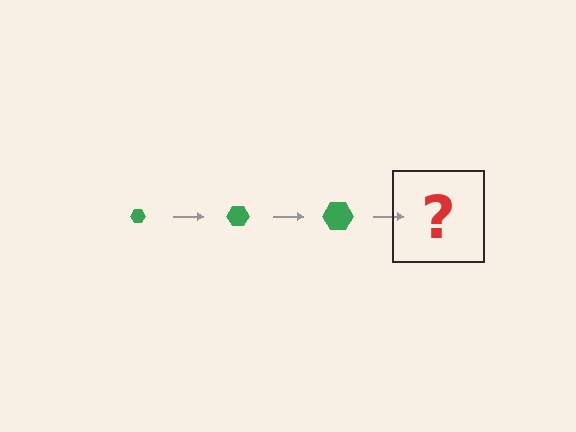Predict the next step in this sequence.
The next step is a green hexagon, larger than the previous one.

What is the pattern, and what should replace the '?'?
The pattern is that the hexagon gets progressively larger each step. The '?' should be a green hexagon, larger than the previous one.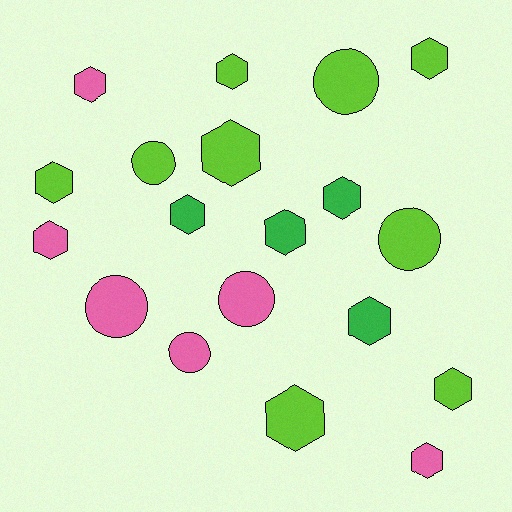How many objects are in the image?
There are 19 objects.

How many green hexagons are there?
There are 4 green hexagons.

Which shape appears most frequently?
Hexagon, with 13 objects.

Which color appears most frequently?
Lime, with 9 objects.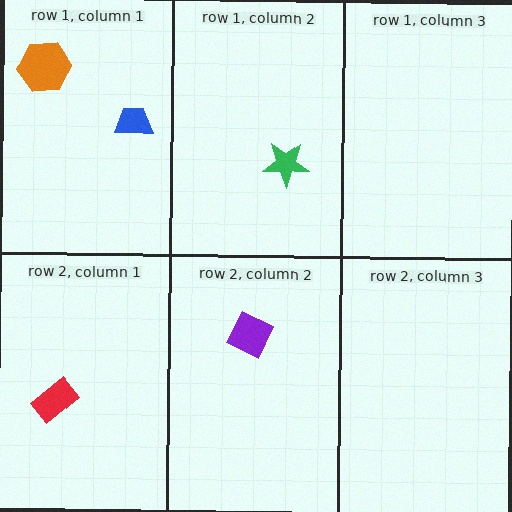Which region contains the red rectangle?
The row 2, column 1 region.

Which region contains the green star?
The row 1, column 2 region.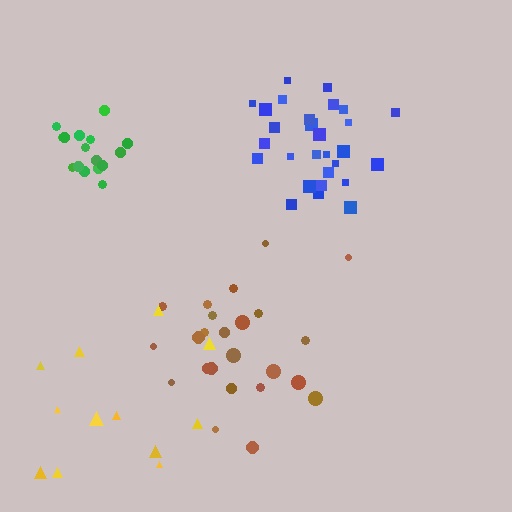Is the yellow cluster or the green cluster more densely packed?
Green.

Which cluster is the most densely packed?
Blue.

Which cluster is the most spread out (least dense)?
Yellow.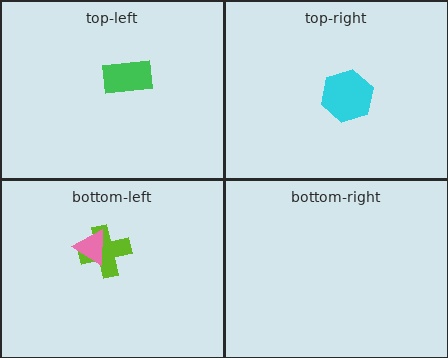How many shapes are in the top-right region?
1.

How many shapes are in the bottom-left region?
2.